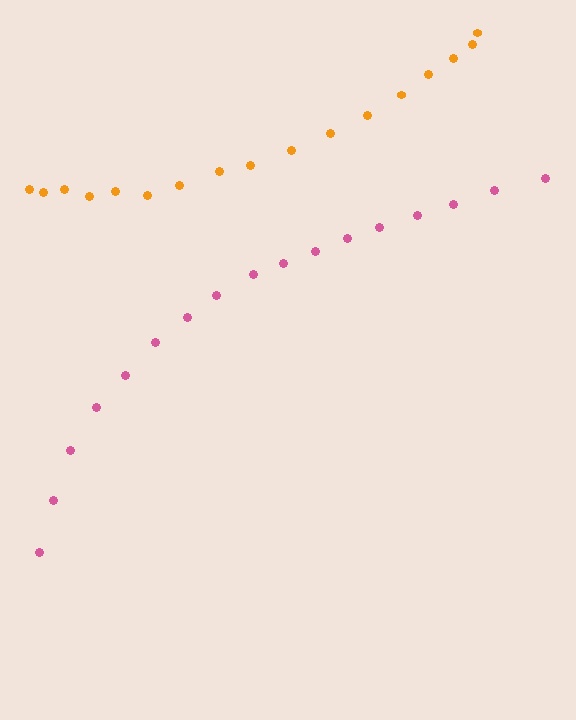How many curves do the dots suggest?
There are 2 distinct paths.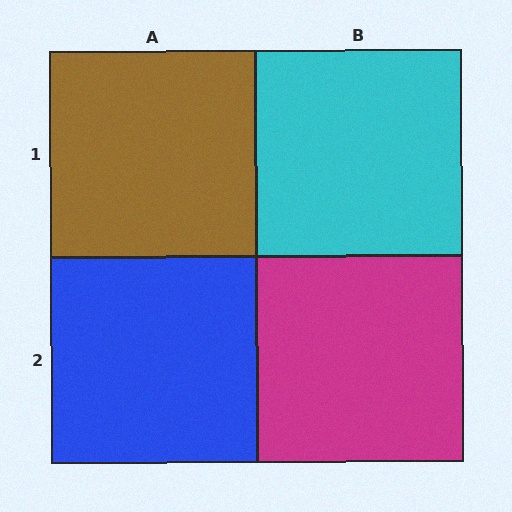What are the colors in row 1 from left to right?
Brown, cyan.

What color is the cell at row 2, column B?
Magenta.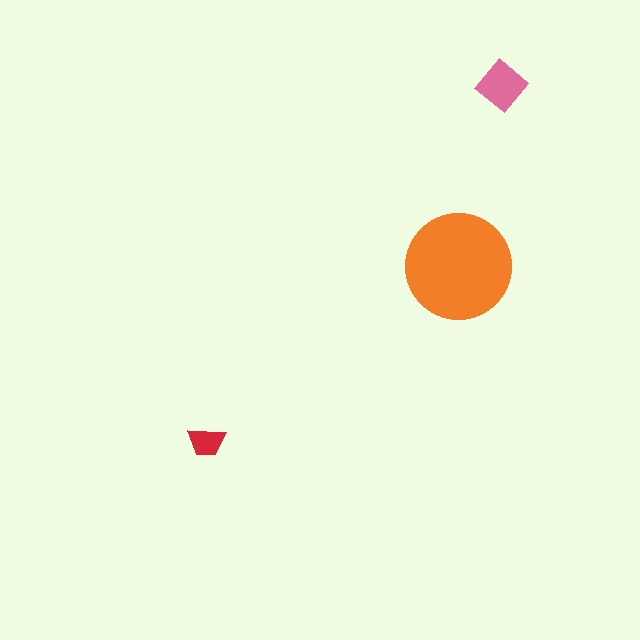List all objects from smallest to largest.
The red trapezoid, the pink diamond, the orange circle.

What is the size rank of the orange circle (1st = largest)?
1st.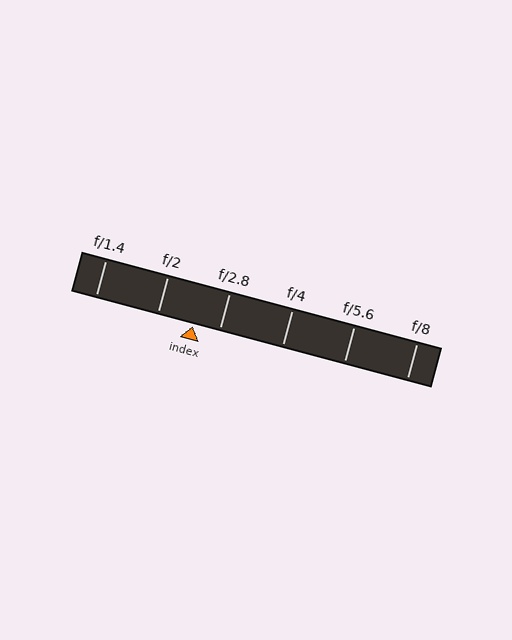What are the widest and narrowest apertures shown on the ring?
The widest aperture shown is f/1.4 and the narrowest is f/8.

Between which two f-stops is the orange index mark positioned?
The index mark is between f/2 and f/2.8.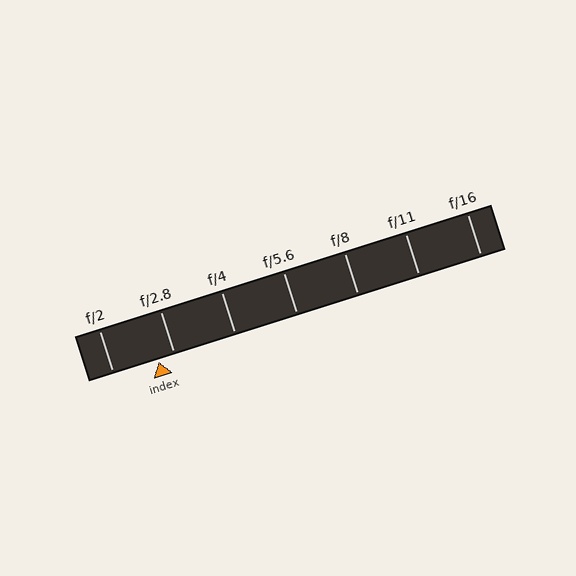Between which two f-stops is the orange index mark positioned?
The index mark is between f/2 and f/2.8.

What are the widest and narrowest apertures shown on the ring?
The widest aperture shown is f/2 and the narrowest is f/16.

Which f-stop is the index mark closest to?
The index mark is closest to f/2.8.